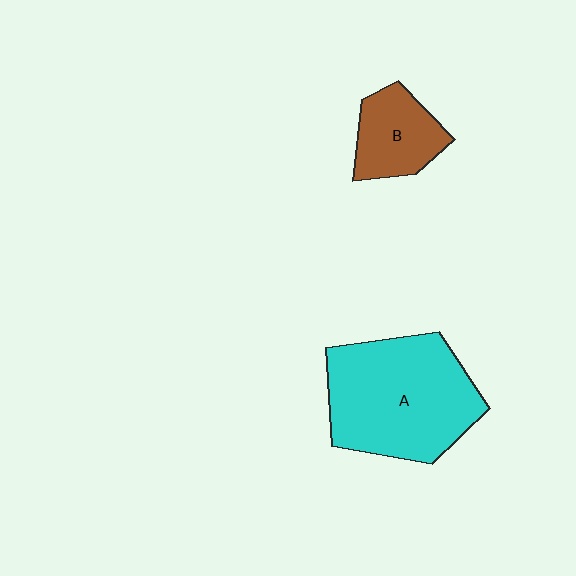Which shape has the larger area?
Shape A (cyan).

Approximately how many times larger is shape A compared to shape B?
Approximately 2.4 times.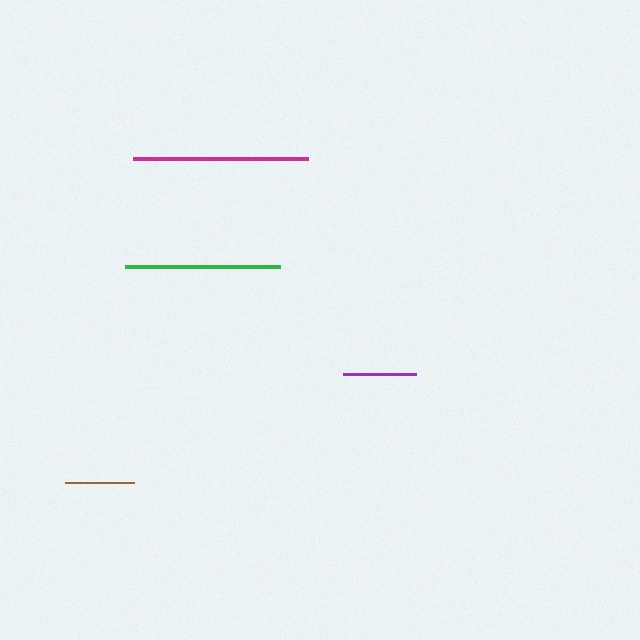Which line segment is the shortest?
The brown line is the shortest at approximately 69 pixels.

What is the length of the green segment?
The green segment is approximately 155 pixels long.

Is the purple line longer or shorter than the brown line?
The purple line is longer than the brown line.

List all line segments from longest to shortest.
From longest to shortest: magenta, green, purple, brown.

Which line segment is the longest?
The magenta line is the longest at approximately 175 pixels.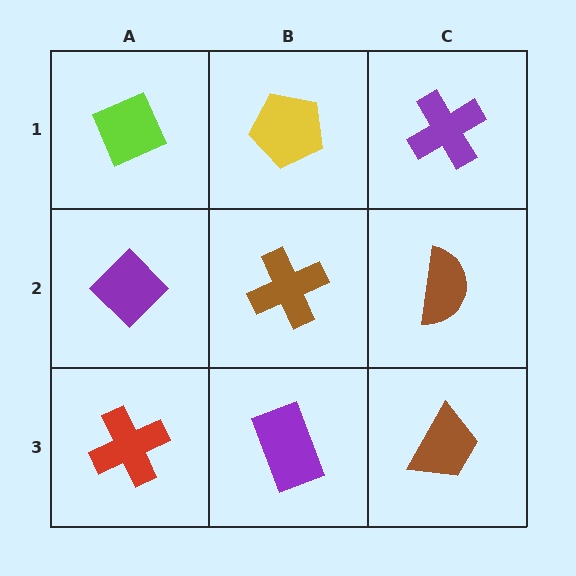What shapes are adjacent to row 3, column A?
A purple diamond (row 2, column A), a purple rectangle (row 3, column B).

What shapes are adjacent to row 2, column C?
A purple cross (row 1, column C), a brown trapezoid (row 3, column C), a brown cross (row 2, column B).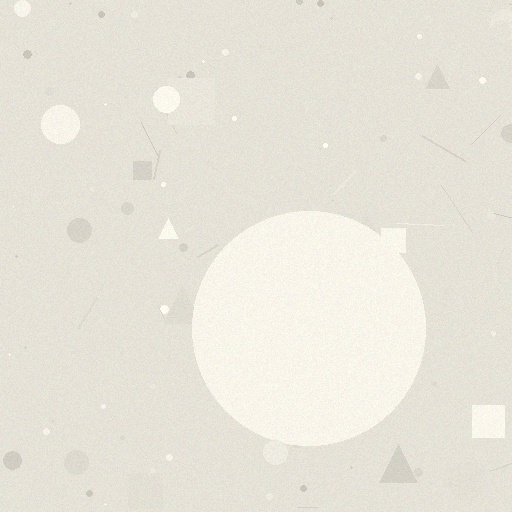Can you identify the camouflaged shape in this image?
The camouflaged shape is a circle.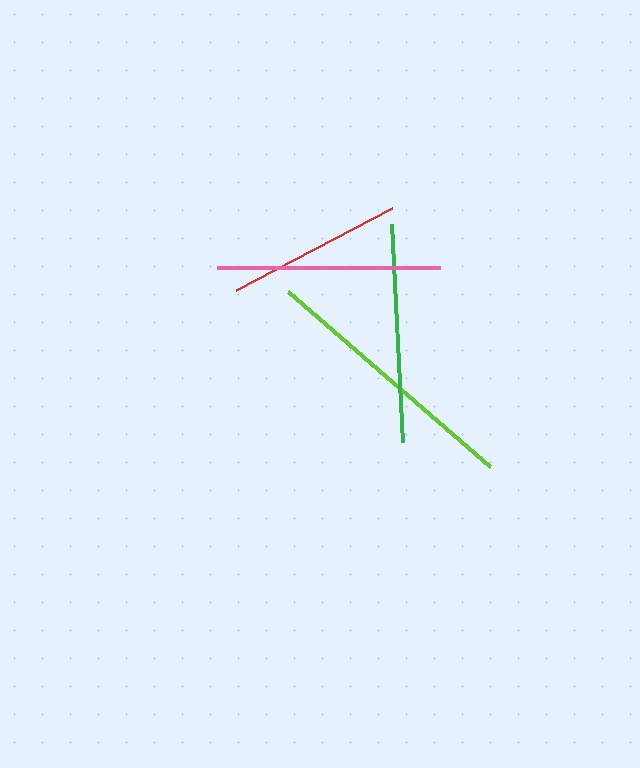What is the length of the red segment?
The red segment is approximately 176 pixels long.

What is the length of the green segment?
The green segment is approximately 218 pixels long.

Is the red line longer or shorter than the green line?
The green line is longer than the red line.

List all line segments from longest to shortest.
From longest to shortest: lime, pink, green, red.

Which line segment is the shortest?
The red line is the shortest at approximately 176 pixels.